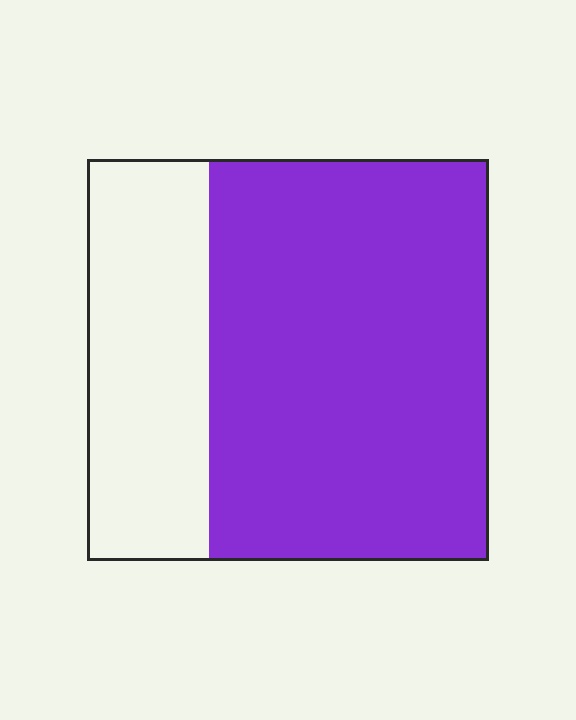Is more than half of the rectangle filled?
Yes.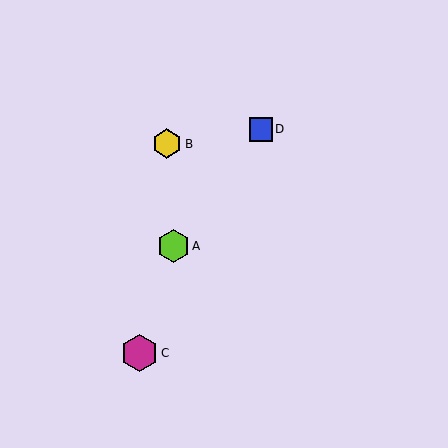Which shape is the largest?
The magenta hexagon (labeled C) is the largest.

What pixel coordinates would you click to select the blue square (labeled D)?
Click at (261, 129) to select the blue square D.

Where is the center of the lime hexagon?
The center of the lime hexagon is at (173, 246).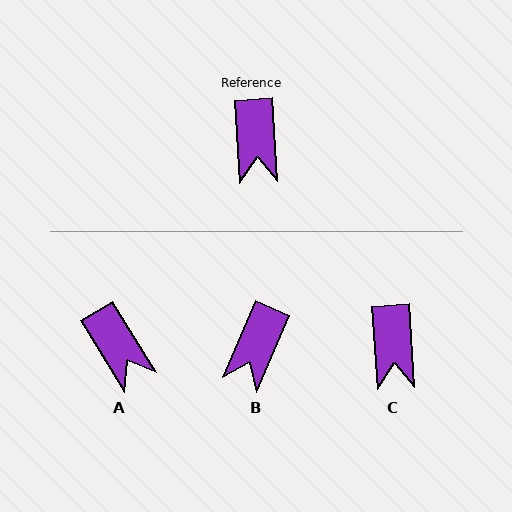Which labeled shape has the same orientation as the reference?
C.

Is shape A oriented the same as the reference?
No, it is off by about 28 degrees.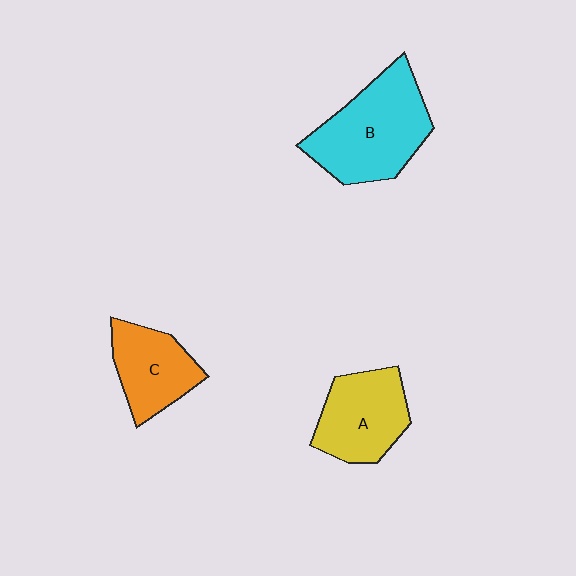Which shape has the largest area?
Shape B (cyan).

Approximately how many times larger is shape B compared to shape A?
Approximately 1.4 times.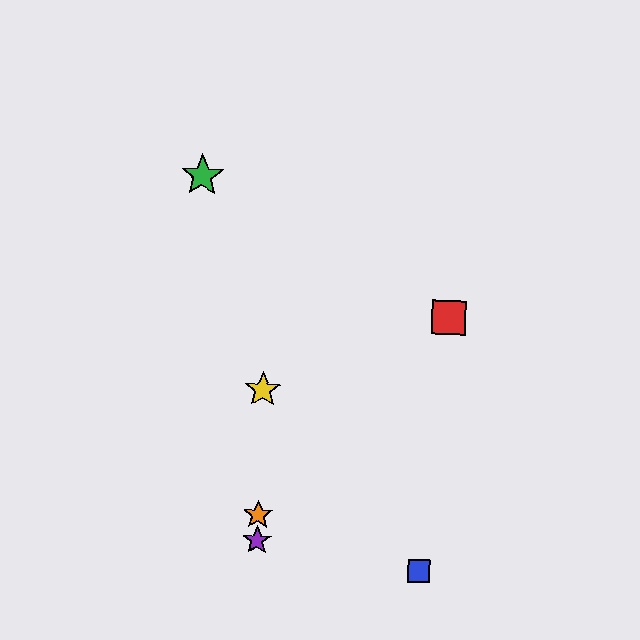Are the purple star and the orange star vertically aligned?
Yes, both are at x≈257.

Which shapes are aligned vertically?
The yellow star, the purple star, the orange star are aligned vertically.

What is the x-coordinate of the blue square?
The blue square is at x≈419.